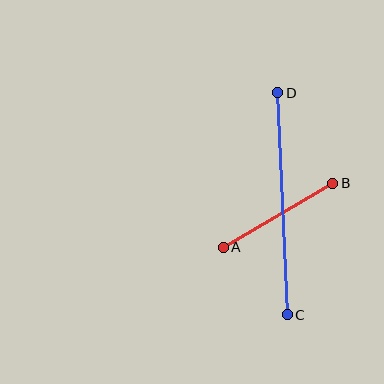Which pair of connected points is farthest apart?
Points C and D are farthest apart.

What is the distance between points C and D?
The distance is approximately 222 pixels.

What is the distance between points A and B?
The distance is approximately 127 pixels.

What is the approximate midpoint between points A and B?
The midpoint is at approximately (278, 215) pixels.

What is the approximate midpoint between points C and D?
The midpoint is at approximately (282, 204) pixels.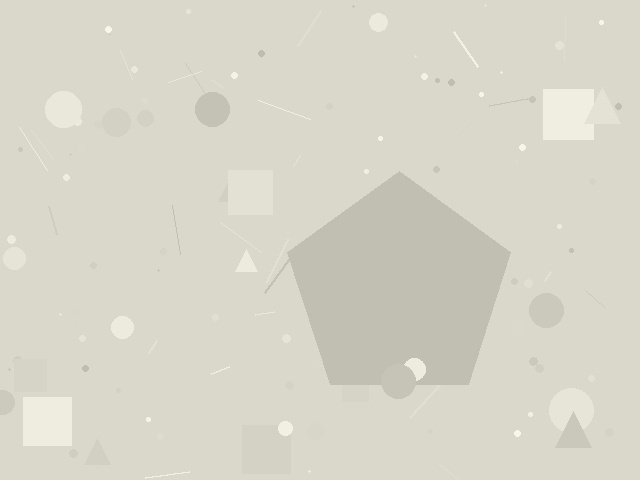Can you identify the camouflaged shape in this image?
The camouflaged shape is a pentagon.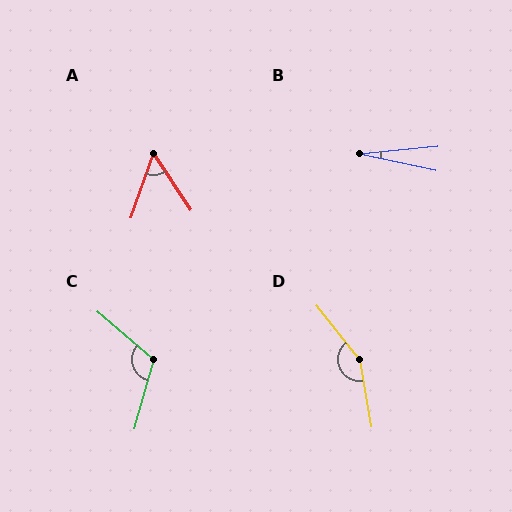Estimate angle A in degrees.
Approximately 53 degrees.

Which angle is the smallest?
B, at approximately 18 degrees.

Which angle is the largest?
D, at approximately 151 degrees.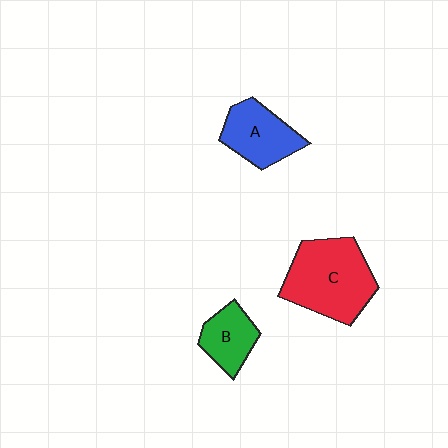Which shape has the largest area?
Shape C (red).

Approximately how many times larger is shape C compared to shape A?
Approximately 1.6 times.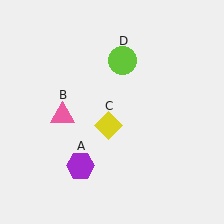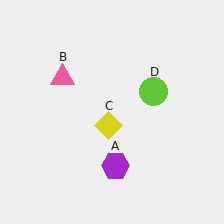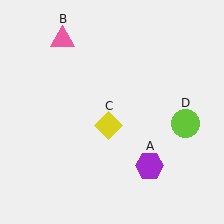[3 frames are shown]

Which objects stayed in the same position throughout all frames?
Yellow diamond (object C) remained stationary.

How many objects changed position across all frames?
3 objects changed position: purple hexagon (object A), pink triangle (object B), lime circle (object D).